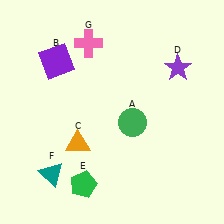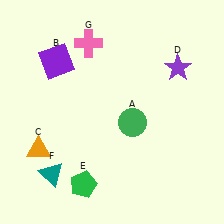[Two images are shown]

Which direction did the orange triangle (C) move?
The orange triangle (C) moved left.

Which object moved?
The orange triangle (C) moved left.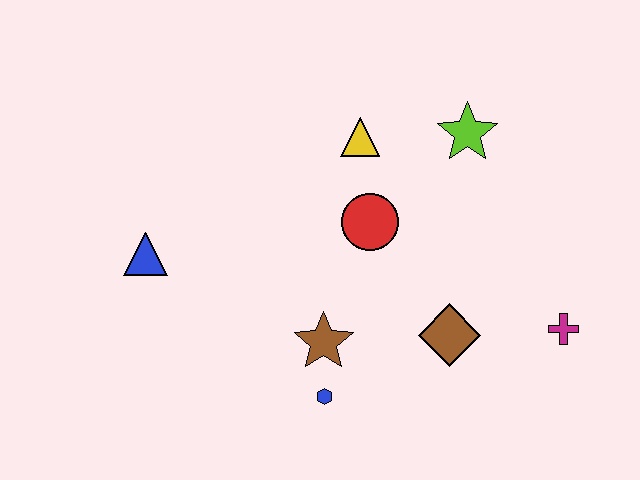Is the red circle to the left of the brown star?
No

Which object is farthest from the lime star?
The blue triangle is farthest from the lime star.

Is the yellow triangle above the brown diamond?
Yes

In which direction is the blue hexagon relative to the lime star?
The blue hexagon is below the lime star.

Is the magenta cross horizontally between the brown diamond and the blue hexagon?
No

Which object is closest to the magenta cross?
The brown diamond is closest to the magenta cross.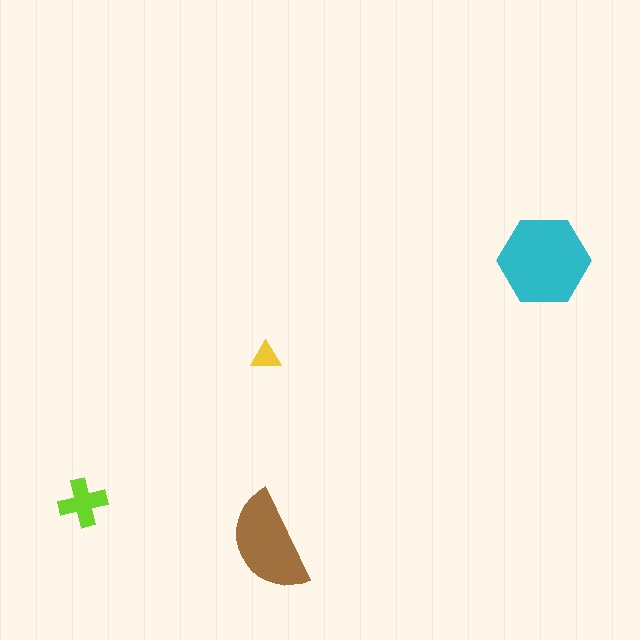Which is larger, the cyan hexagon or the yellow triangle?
The cyan hexagon.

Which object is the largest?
The cyan hexagon.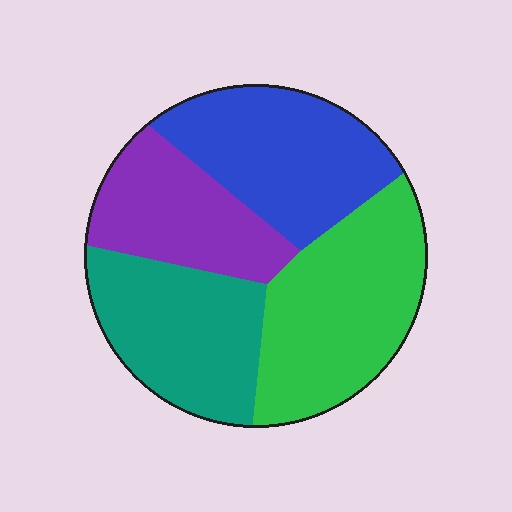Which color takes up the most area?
Green, at roughly 30%.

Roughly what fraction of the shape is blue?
Blue covers around 25% of the shape.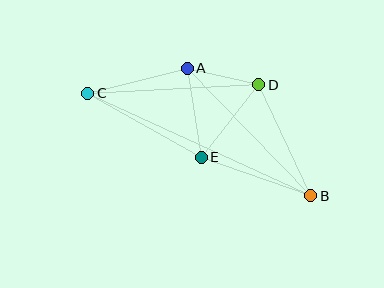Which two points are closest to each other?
Points A and D are closest to each other.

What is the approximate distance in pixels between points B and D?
The distance between B and D is approximately 123 pixels.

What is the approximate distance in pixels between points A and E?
The distance between A and E is approximately 90 pixels.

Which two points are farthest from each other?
Points B and C are farthest from each other.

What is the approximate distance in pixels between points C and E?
The distance between C and E is approximately 130 pixels.